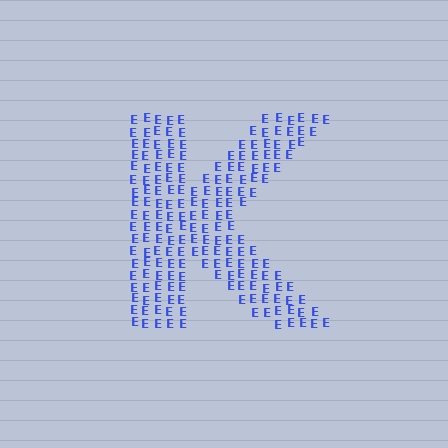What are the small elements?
The small elements are letter E's.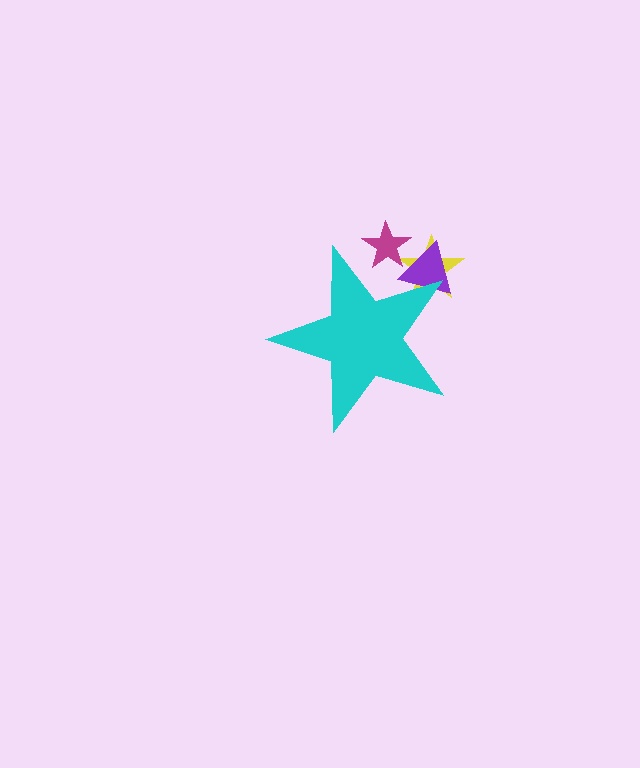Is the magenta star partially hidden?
Yes, the magenta star is partially hidden behind the cyan star.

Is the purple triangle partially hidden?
Yes, the purple triangle is partially hidden behind the cyan star.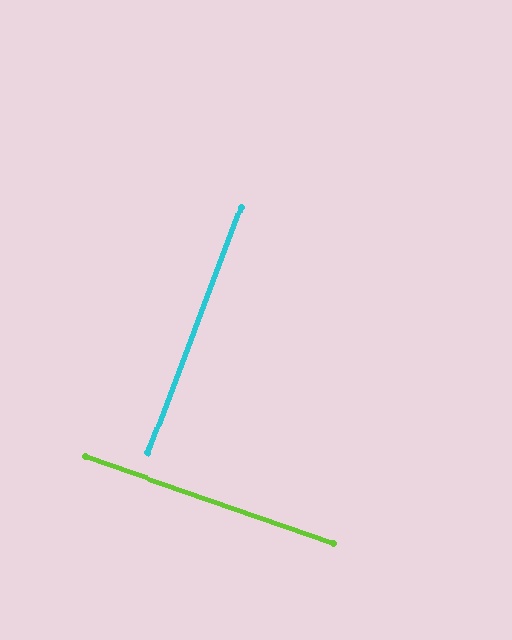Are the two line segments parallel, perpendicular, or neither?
Perpendicular — they meet at approximately 88°.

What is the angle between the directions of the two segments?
Approximately 88 degrees.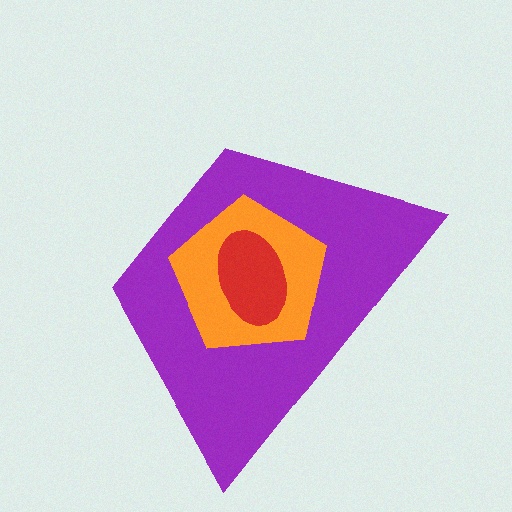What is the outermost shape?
The purple trapezoid.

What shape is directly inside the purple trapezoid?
The orange pentagon.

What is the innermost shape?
The red ellipse.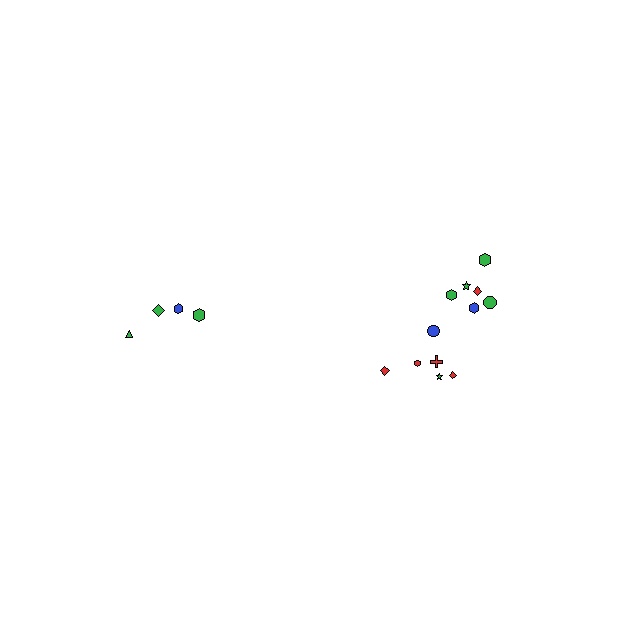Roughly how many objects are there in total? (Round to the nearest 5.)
Roughly 15 objects in total.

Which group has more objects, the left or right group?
The right group.